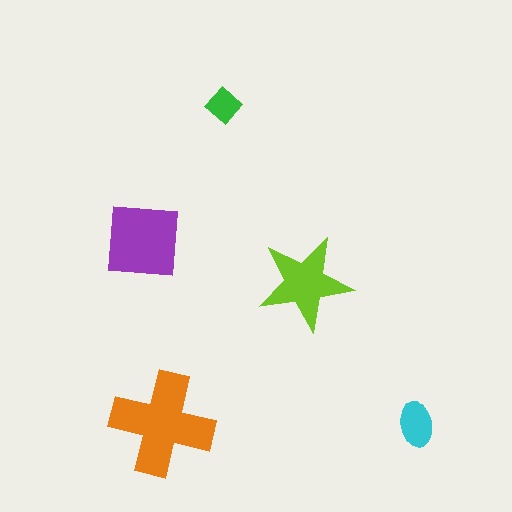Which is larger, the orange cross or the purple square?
The orange cross.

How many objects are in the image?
There are 5 objects in the image.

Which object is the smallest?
The green diamond.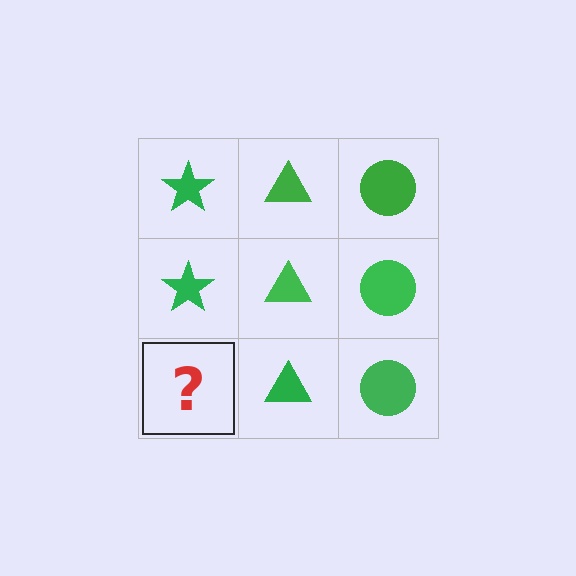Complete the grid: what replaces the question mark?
The question mark should be replaced with a green star.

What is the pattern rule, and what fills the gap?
The rule is that each column has a consistent shape. The gap should be filled with a green star.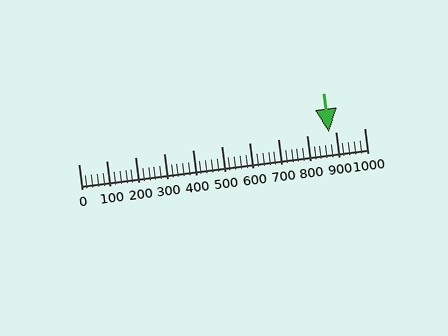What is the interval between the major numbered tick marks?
The major tick marks are spaced 100 units apart.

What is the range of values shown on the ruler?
The ruler shows values from 0 to 1000.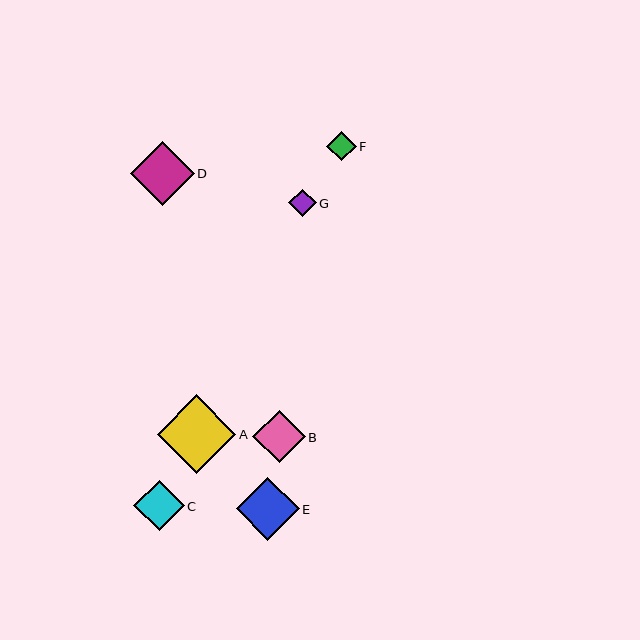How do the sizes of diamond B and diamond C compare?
Diamond B and diamond C are approximately the same size.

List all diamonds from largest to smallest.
From largest to smallest: A, D, E, B, C, F, G.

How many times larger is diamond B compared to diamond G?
Diamond B is approximately 1.9 times the size of diamond G.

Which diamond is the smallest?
Diamond G is the smallest with a size of approximately 27 pixels.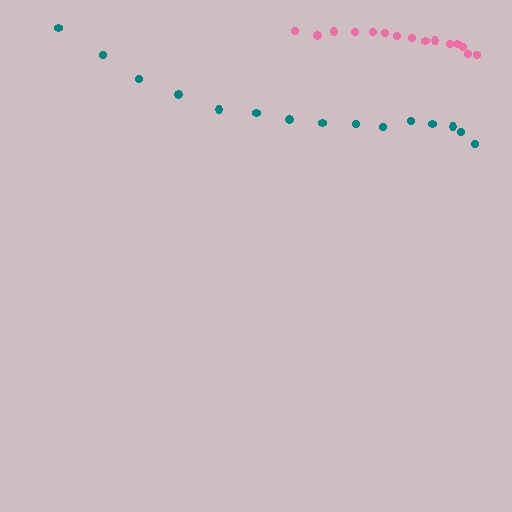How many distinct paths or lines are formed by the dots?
There are 2 distinct paths.